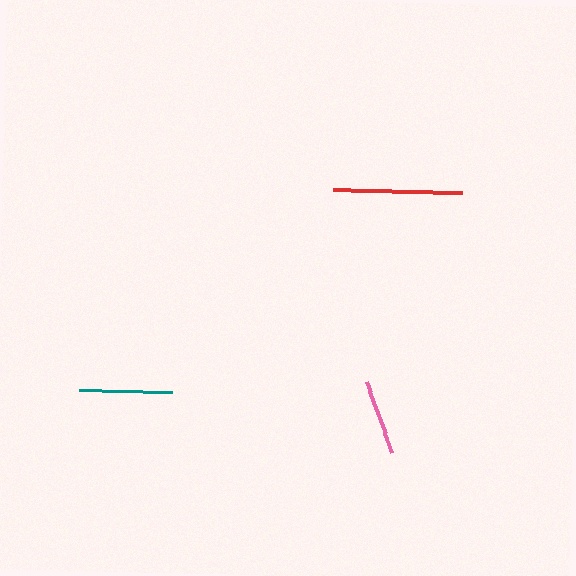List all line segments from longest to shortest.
From longest to shortest: red, teal, pink.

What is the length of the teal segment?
The teal segment is approximately 93 pixels long.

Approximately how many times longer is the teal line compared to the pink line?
The teal line is approximately 1.2 times the length of the pink line.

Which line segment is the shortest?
The pink line is the shortest at approximately 75 pixels.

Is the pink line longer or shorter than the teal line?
The teal line is longer than the pink line.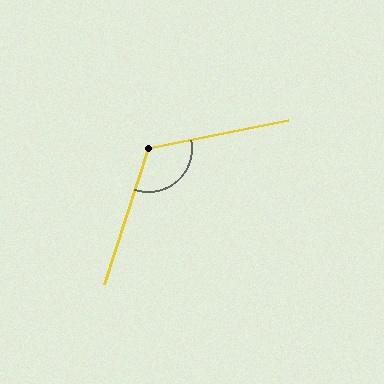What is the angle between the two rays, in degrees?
Approximately 119 degrees.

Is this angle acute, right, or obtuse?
It is obtuse.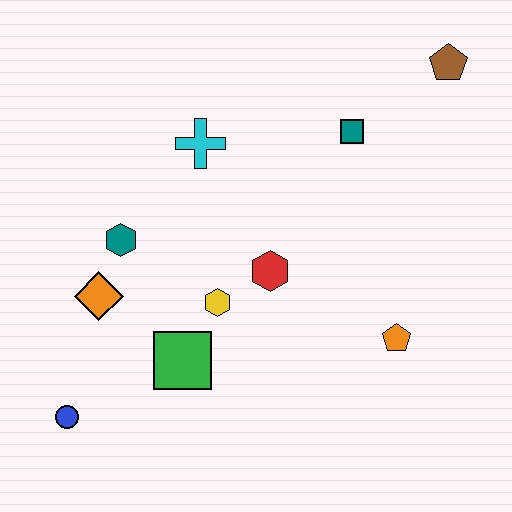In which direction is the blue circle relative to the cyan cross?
The blue circle is below the cyan cross.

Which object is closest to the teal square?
The brown pentagon is closest to the teal square.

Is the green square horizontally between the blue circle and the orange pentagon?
Yes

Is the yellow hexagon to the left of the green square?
No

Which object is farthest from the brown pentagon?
The blue circle is farthest from the brown pentagon.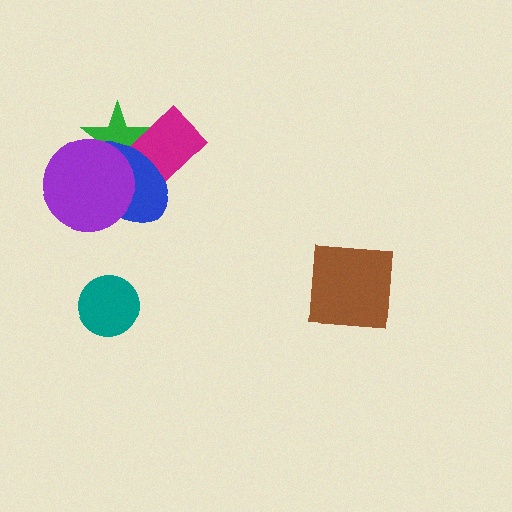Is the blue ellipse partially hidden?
Yes, it is partially covered by another shape.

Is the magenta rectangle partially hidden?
Yes, it is partially covered by another shape.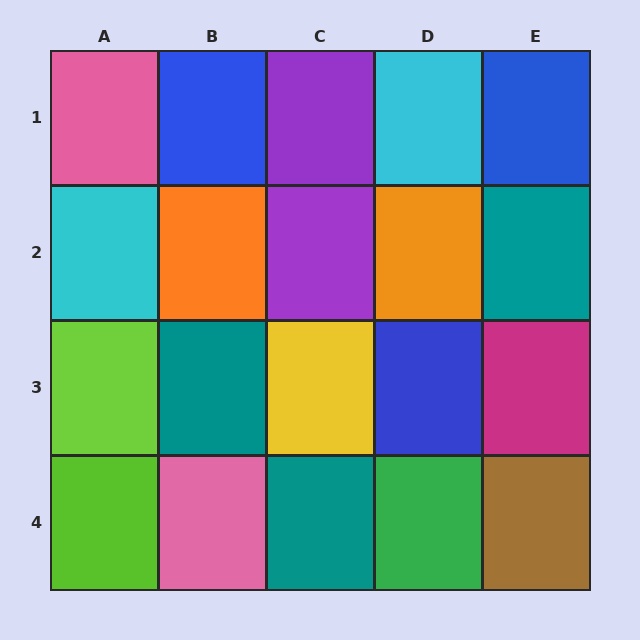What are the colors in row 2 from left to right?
Cyan, orange, purple, orange, teal.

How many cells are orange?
2 cells are orange.